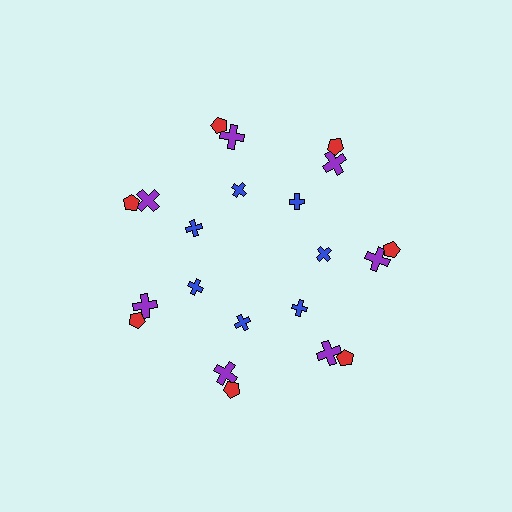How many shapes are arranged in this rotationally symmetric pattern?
There are 21 shapes, arranged in 7 groups of 3.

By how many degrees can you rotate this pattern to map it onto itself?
The pattern maps onto itself every 51 degrees of rotation.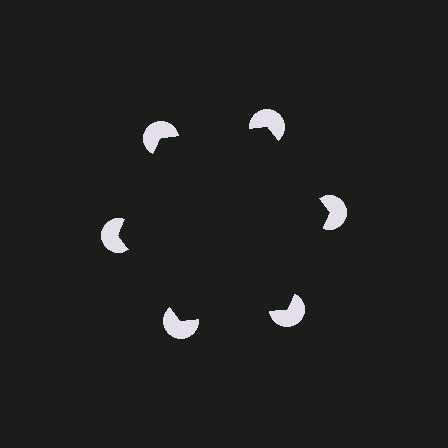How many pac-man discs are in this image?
There are 6 — one at each vertex of the illusory hexagon.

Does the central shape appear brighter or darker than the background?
It typically appears slightly darker than the background, even though no actual brightness change is drawn.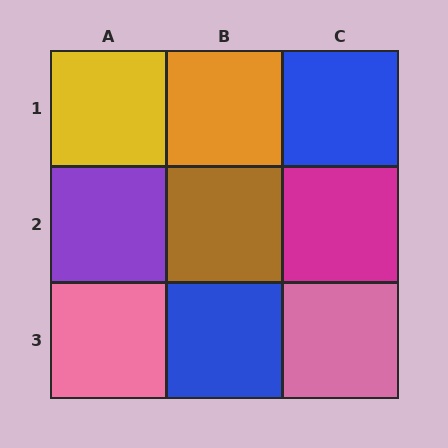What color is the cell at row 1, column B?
Orange.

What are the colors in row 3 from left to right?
Pink, blue, pink.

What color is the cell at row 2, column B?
Brown.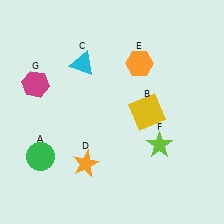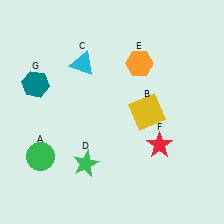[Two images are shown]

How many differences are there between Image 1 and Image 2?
There are 3 differences between the two images.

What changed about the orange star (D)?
In Image 1, D is orange. In Image 2, it changed to green.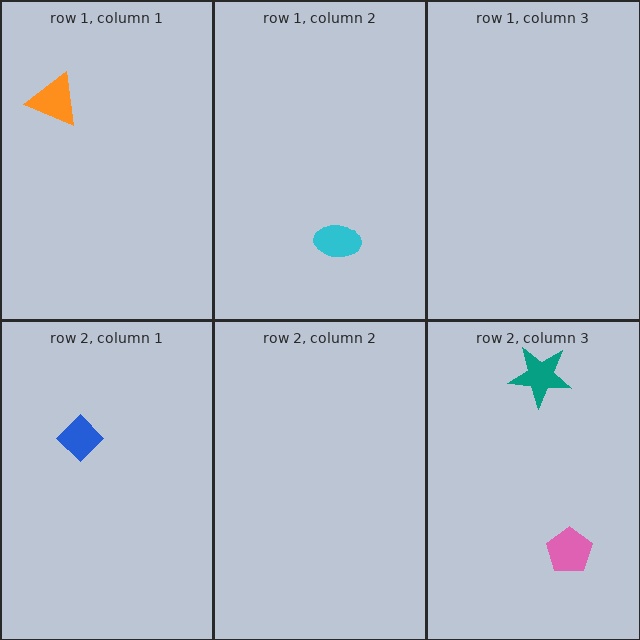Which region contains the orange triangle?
The row 1, column 1 region.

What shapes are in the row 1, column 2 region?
The cyan ellipse.